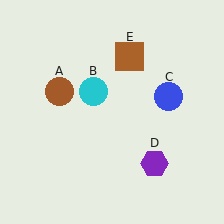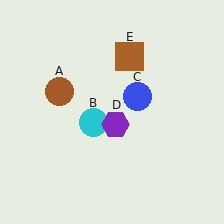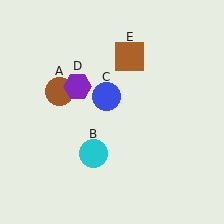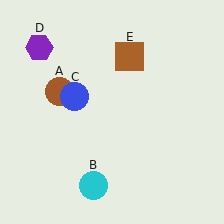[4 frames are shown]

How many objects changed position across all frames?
3 objects changed position: cyan circle (object B), blue circle (object C), purple hexagon (object D).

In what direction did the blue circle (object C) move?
The blue circle (object C) moved left.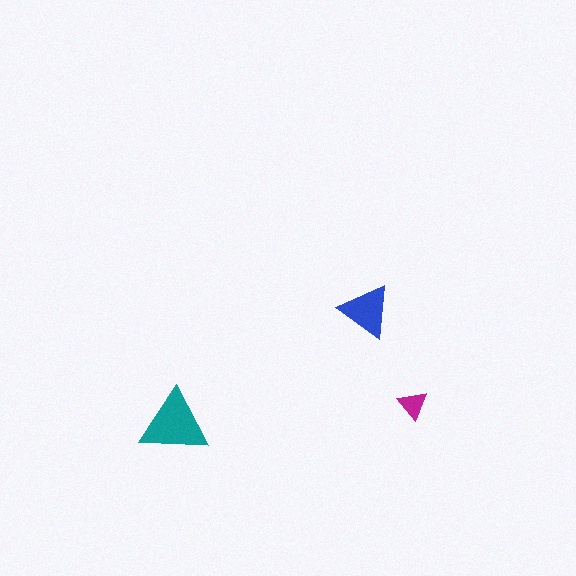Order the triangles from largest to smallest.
the teal one, the blue one, the magenta one.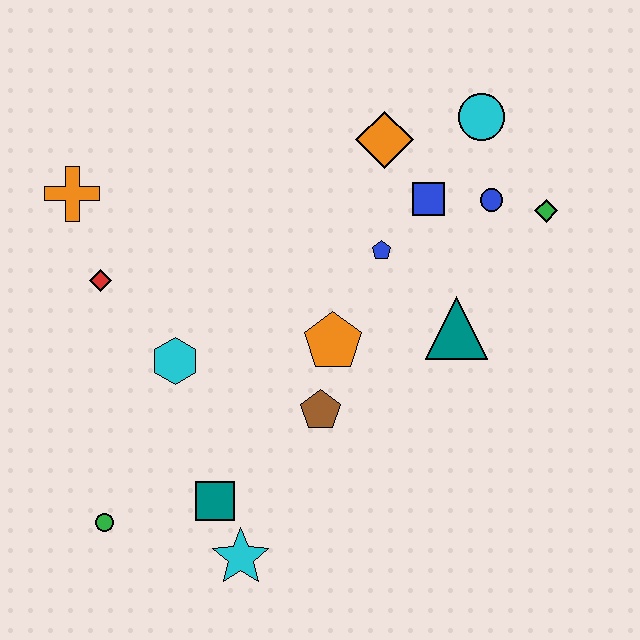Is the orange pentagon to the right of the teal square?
Yes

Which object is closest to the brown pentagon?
The orange pentagon is closest to the brown pentagon.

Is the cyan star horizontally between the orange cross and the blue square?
Yes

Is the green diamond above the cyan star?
Yes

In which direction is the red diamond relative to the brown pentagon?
The red diamond is to the left of the brown pentagon.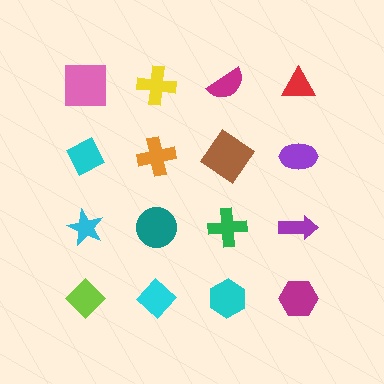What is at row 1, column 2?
A yellow cross.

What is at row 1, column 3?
A magenta semicircle.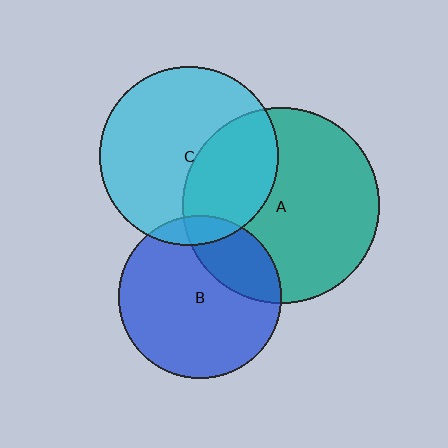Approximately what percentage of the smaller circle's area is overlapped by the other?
Approximately 25%.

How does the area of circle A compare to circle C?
Approximately 1.2 times.